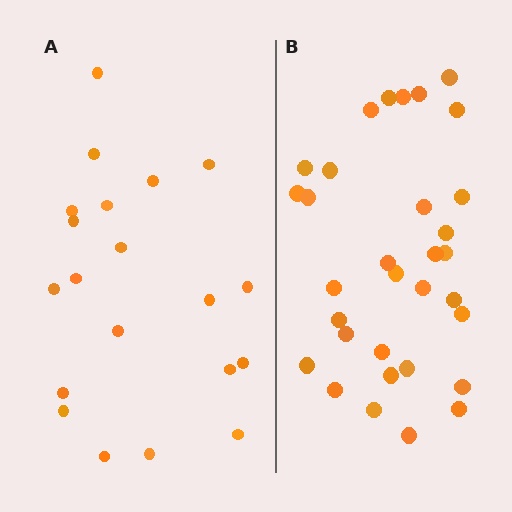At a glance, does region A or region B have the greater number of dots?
Region B (the right region) has more dots.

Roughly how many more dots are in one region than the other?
Region B has roughly 12 or so more dots than region A.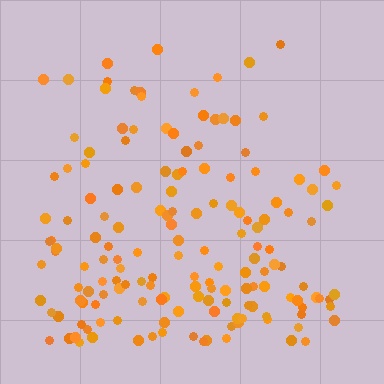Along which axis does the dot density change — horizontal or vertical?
Vertical.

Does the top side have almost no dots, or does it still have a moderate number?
Still a moderate number, just noticeably fewer than the bottom.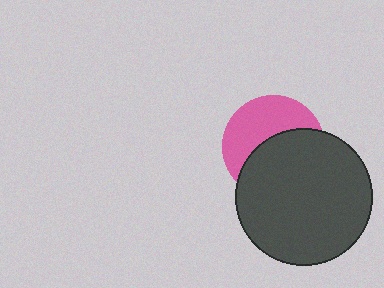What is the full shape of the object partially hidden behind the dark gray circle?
The partially hidden object is a pink circle.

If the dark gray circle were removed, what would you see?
You would see the complete pink circle.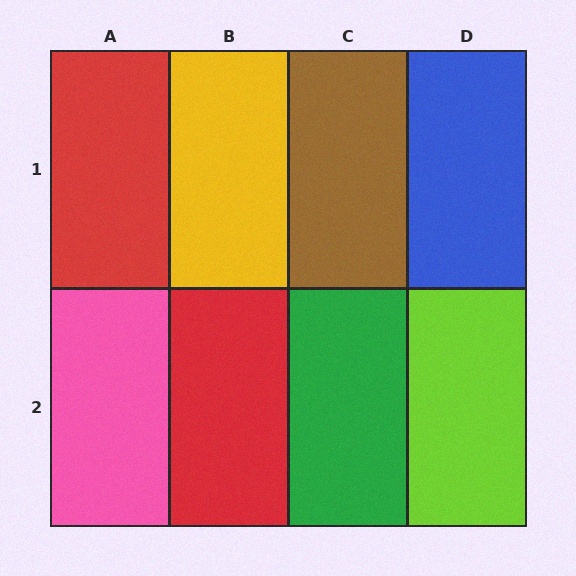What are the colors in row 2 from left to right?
Pink, red, green, lime.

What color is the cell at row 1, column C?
Brown.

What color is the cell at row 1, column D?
Blue.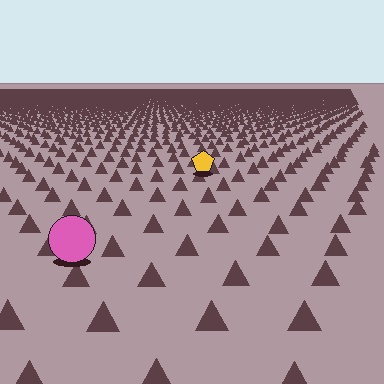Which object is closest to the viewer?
The pink circle is closest. The texture marks near it are larger and more spread out.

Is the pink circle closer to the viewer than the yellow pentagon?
Yes. The pink circle is closer — you can tell from the texture gradient: the ground texture is coarser near it.